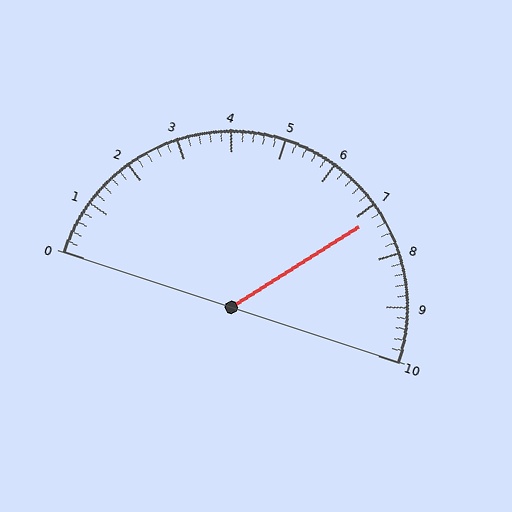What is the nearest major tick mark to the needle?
The nearest major tick mark is 7.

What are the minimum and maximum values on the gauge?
The gauge ranges from 0 to 10.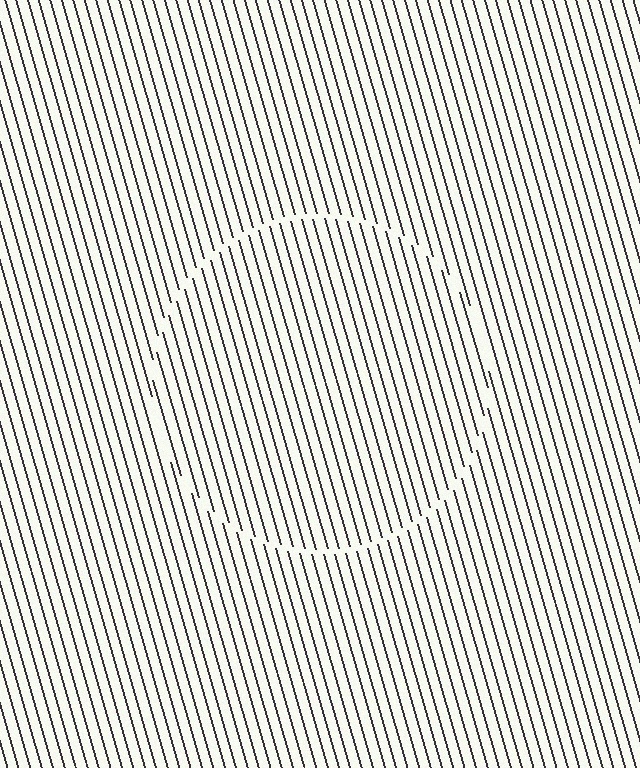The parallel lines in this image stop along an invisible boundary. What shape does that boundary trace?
An illusory circle. The interior of the shape contains the same grating, shifted by half a period — the contour is defined by the phase discontinuity where line-ends from the inner and outer gratings abut.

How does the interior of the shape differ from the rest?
The interior of the shape contains the same grating, shifted by half a period — the contour is defined by the phase discontinuity where line-ends from the inner and outer gratings abut.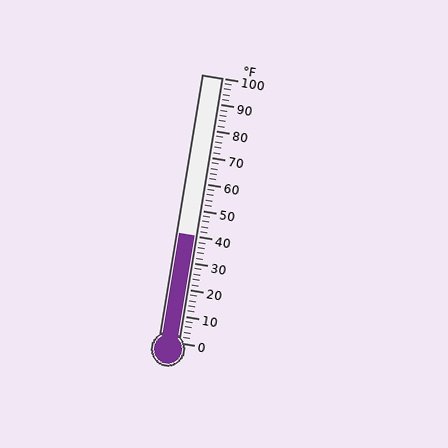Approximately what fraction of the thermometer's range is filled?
The thermometer is filled to approximately 40% of its range.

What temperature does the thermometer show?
The thermometer shows approximately 40°F.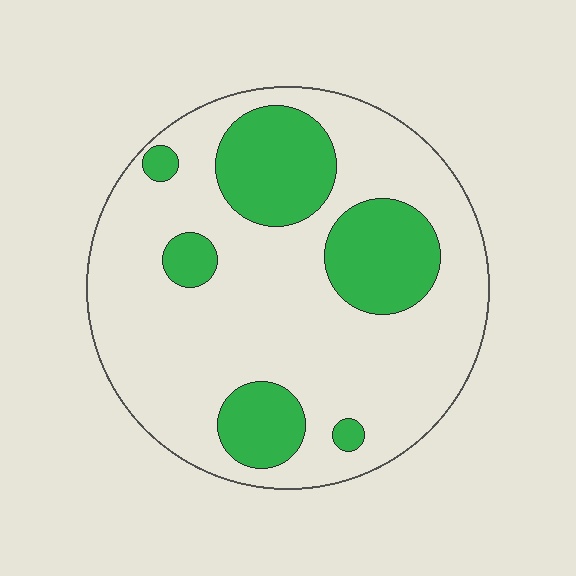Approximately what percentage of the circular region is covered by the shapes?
Approximately 25%.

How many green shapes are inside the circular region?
6.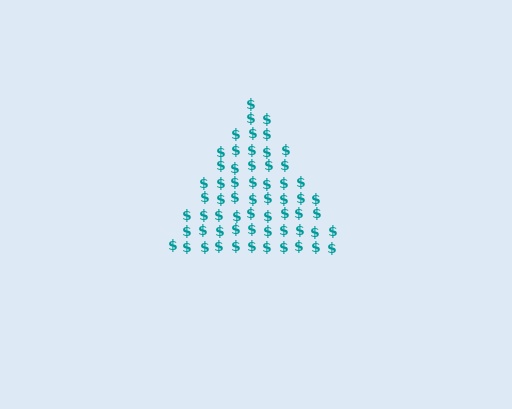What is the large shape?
The large shape is a triangle.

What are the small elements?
The small elements are dollar signs.